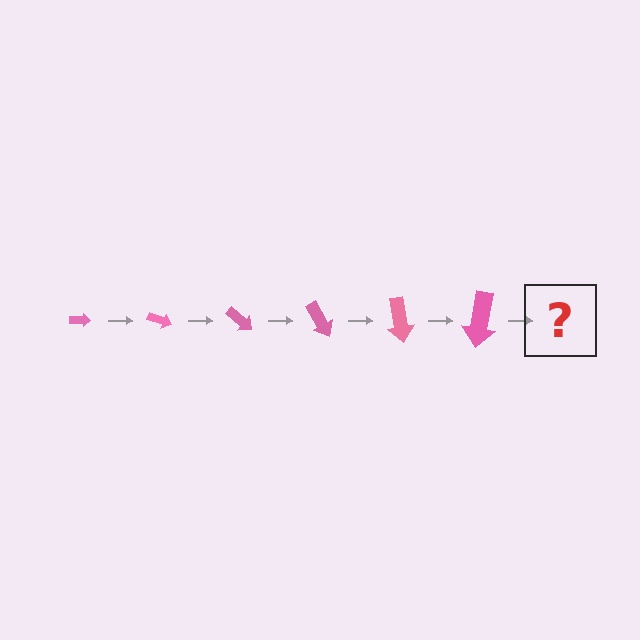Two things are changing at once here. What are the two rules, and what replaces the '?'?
The two rules are that the arrow grows larger each step and it rotates 20 degrees each step. The '?' should be an arrow, larger than the previous one and rotated 120 degrees from the start.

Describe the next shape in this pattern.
It should be an arrow, larger than the previous one and rotated 120 degrees from the start.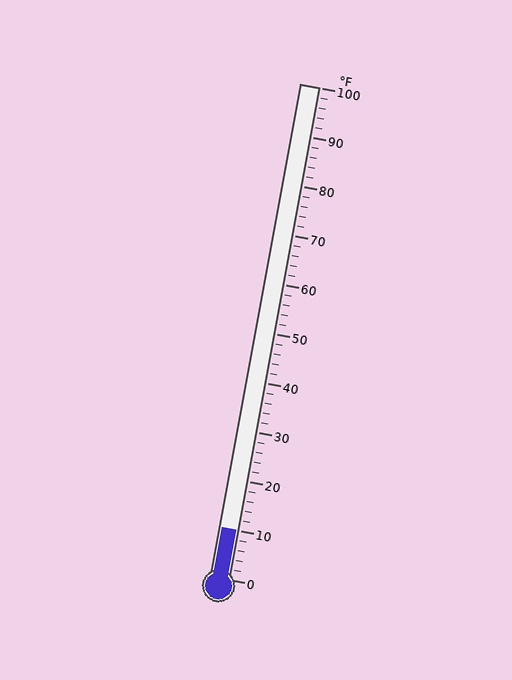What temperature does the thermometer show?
The thermometer shows approximately 10°F.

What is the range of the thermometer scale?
The thermometer scale ranges from 0°F to 100°F.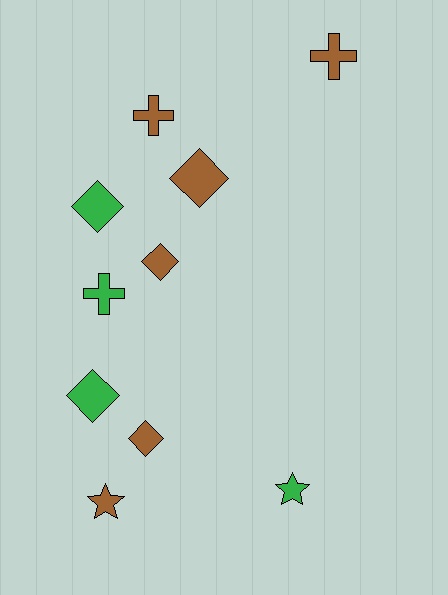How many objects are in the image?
There are 10 objects.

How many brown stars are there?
There is 1 brown star.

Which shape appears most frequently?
Diamond, with 5 objects.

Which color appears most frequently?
Brown, with 6 objects.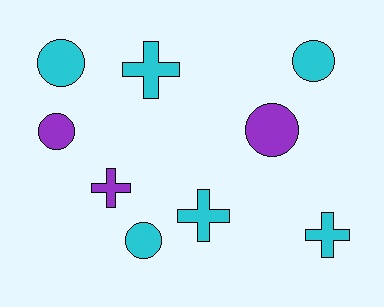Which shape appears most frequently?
Circle, with 5 objects.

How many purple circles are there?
There are 2 purple circles.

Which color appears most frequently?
Cyan, with 6 objects.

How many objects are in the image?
There are 9 objects.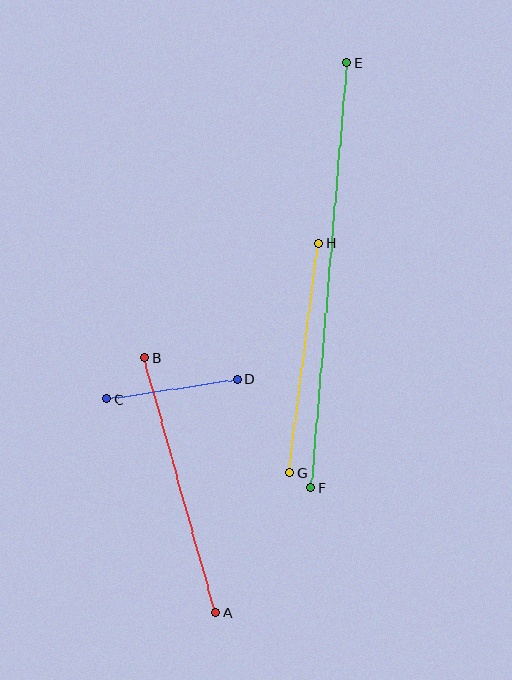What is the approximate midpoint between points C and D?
The midpoint is at approximately (172, 389) pixels.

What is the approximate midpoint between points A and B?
The midpoint is at approximately (180, 485) pixels.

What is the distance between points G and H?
The distance is approximately 231 pixels.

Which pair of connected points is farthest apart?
Points E and F are farthest apart.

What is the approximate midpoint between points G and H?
The midpoint is at approximately (304, 358) pixels.